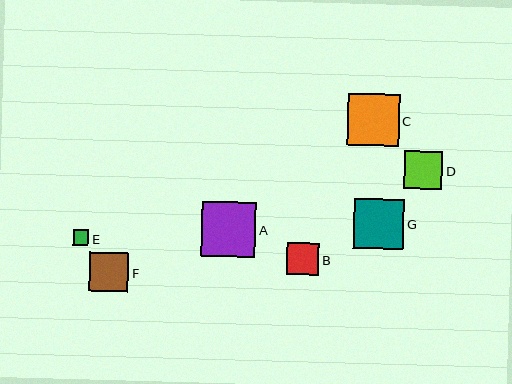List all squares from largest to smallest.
From largest to smallest: A, C, G, F, D, B, E.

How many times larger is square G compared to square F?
Square G is approximately 1.3 times the size of square F.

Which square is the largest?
Square A is the largest with a size of approximately 55 pixels.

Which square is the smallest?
Square E is the smallest with a size of approximately 15 pixels.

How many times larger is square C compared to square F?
Square C is approximately 1.3 times the size of square F.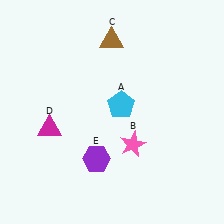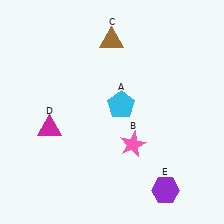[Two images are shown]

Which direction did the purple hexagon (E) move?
The purple hexagon (E) moved right.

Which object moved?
The purple hexagon (E) moved right.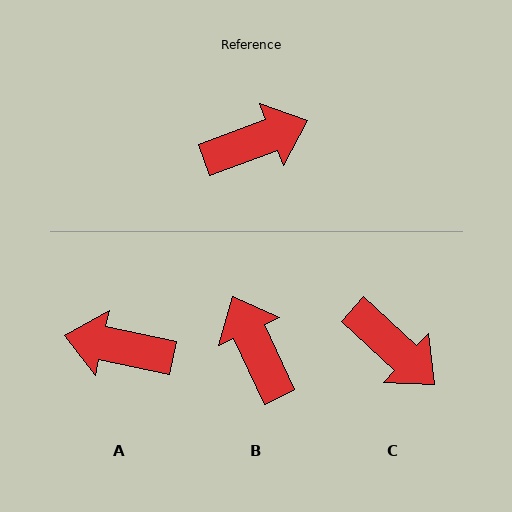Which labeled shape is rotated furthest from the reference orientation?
A, about 147 degrees away.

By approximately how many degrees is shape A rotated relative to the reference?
Approximately 147 degrees counter-clockwise.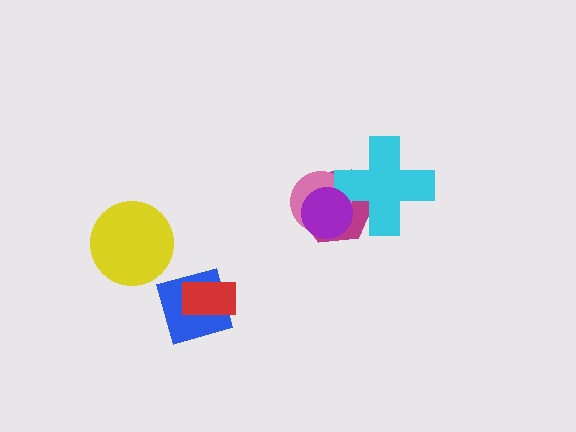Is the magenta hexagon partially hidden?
Yes, it is partially covered by another shape.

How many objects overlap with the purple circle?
3 objects overlap with the purple circle.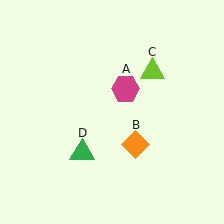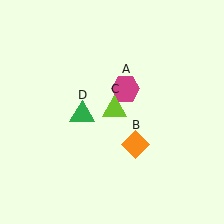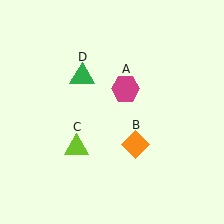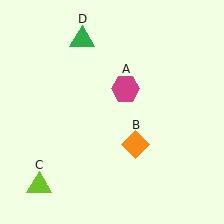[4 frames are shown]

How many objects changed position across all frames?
2 objects changed position: lime triangle (object C), green triangle (object D).